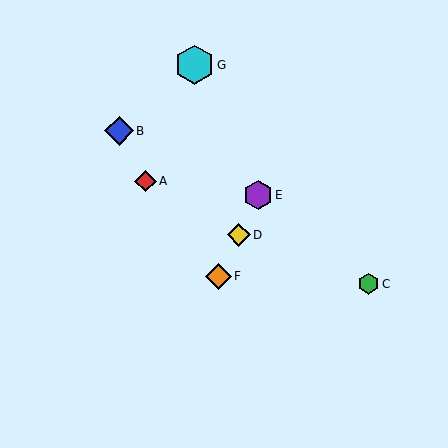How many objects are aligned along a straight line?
3 objects (D, E, F) are aligned along a straight line.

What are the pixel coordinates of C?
Object C is at (368, 284).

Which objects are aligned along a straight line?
Objects D, E, F are aligned along a straight line.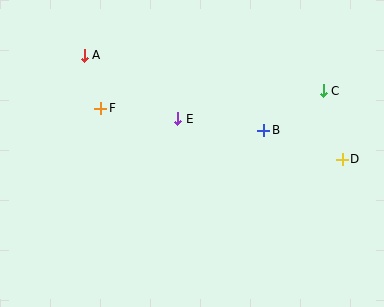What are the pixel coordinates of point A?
Point A is at (84, 55).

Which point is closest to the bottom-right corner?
Point D is closest to the bottom-right corner.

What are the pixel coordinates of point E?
Point E is at (178, 119).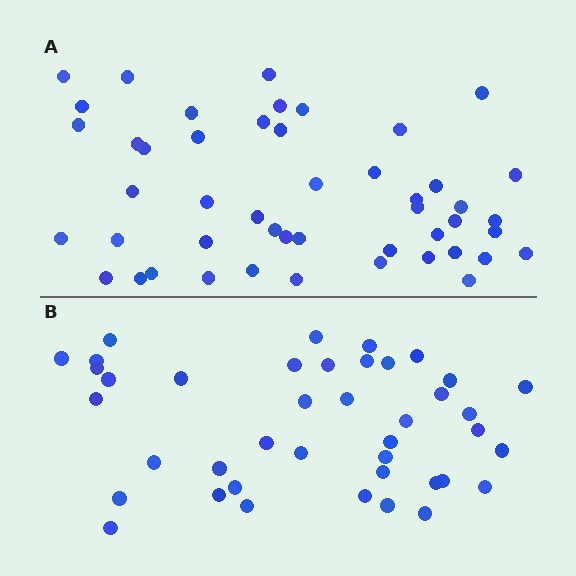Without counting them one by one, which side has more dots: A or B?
Region A (the top region) has more dots.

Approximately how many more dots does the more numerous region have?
Region A has roughly 8 or so more dots than region B.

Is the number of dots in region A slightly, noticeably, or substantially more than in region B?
Region A has only slightly more — the two regions are fairly close. The ratio is roughly 1.2 to 1.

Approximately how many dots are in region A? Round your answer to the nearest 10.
About 50 dots. (The exact count is 48, which rounds to 50.)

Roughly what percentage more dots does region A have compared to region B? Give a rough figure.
About 15% more.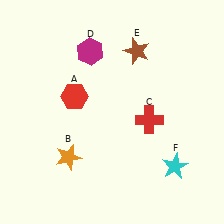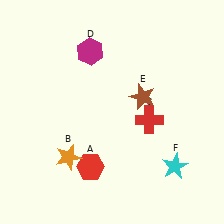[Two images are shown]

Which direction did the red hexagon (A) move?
The red hexagon (A) moved down.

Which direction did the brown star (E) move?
The brown star (E) moved down.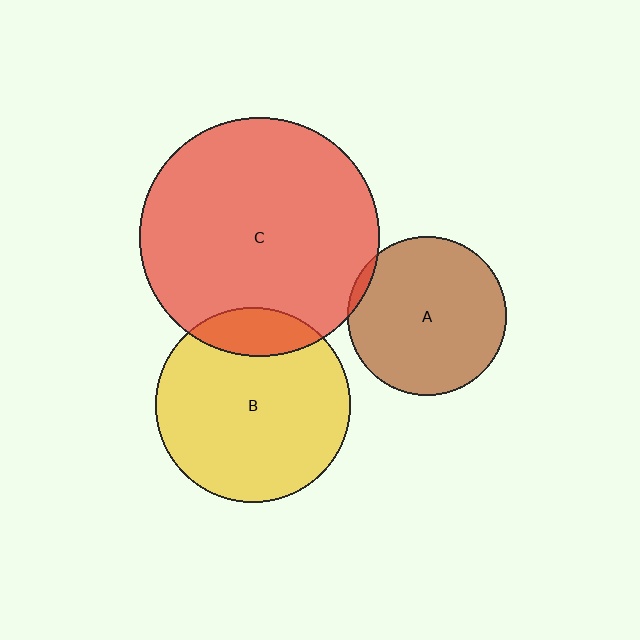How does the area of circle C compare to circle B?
Approximately 1.5 times.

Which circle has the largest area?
Circle C (red).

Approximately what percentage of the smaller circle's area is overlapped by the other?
Approximately 5%.